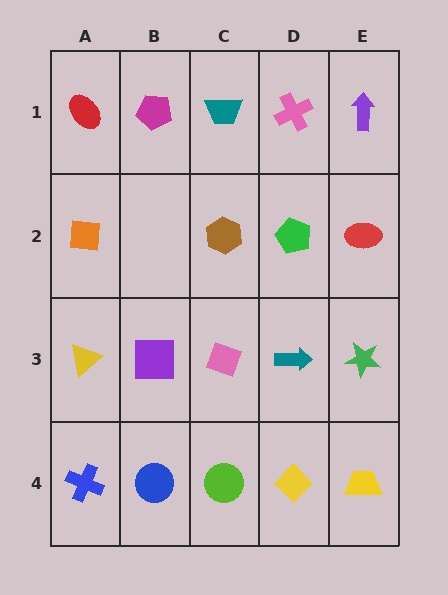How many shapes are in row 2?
4 shapes.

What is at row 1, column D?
A pink cross.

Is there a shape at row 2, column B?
No, that cell is empty.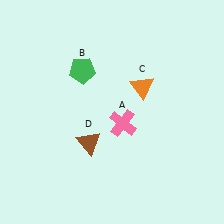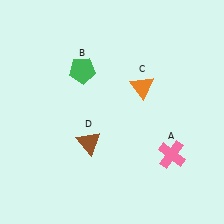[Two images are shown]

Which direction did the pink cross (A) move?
The pink cross (A) moved right.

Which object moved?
The pink cross (A) moved right.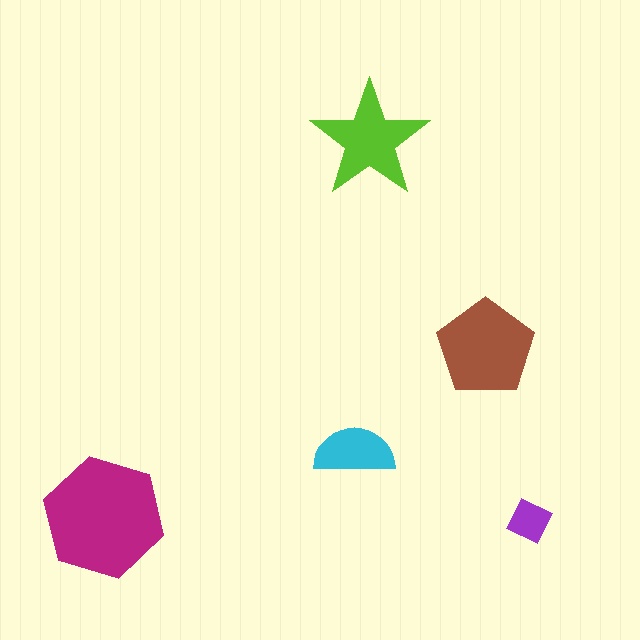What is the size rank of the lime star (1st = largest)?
3rd.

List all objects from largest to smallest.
The magenta hexagon, the brown pentagon, the lime star, the cyan semicircle, the purple square.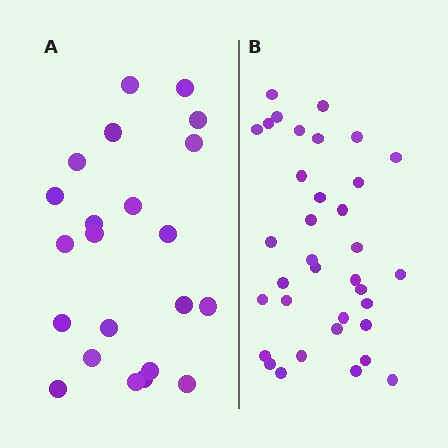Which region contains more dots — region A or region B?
Region B (the right region) has more dots.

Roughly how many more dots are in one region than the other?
Region B has approximately 15 more dots than region A.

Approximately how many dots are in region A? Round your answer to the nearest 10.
About 20 dots. (The exact count is 22, which rounds to 20.)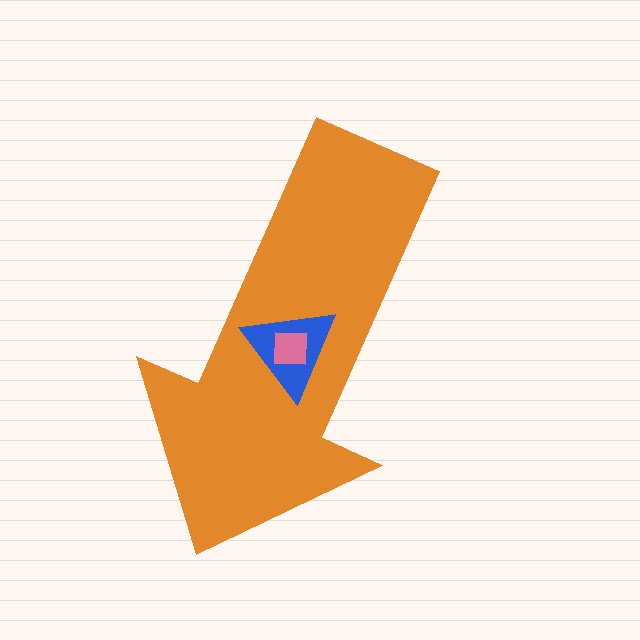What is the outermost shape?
The orange arrow.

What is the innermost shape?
The pink square.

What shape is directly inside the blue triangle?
The pink square.